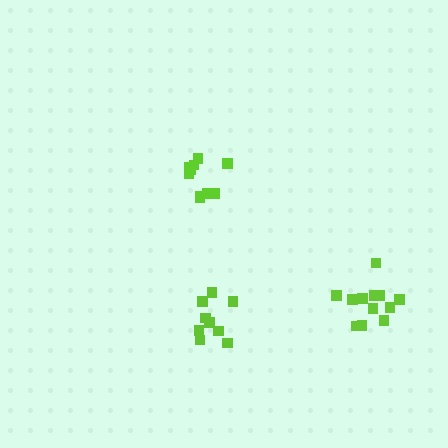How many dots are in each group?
Group 1: 9 dots, Group 2: 10 dots, Group 3: 12 dots (31 total).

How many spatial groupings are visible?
There are 3 spatial groupings.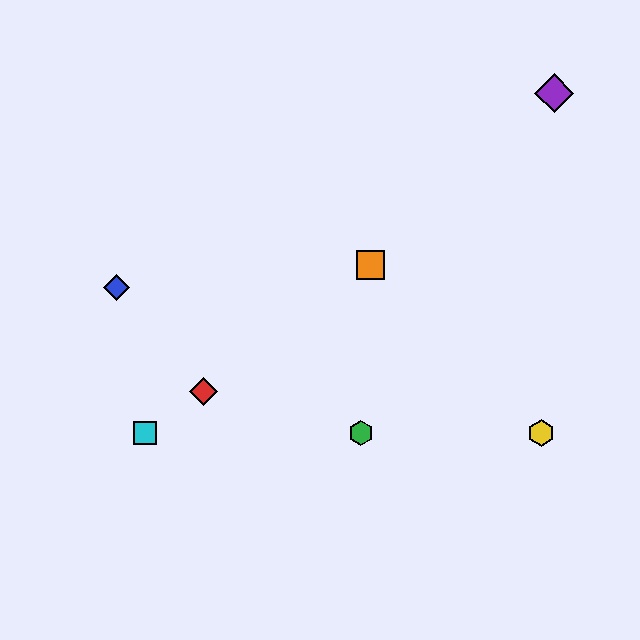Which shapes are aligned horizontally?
The green hexagon, the yellow hexagon, the cyan square are aligned horizontally.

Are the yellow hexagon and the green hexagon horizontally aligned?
Yes, both are at y≈433.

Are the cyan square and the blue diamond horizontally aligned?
No, the cyan square is at y≈433 and the blue diamond is at y≈288.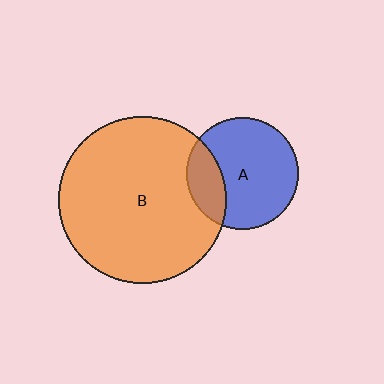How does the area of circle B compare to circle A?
Approximately 2.3 times.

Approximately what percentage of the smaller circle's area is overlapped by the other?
Approximately 25%.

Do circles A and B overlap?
Yes.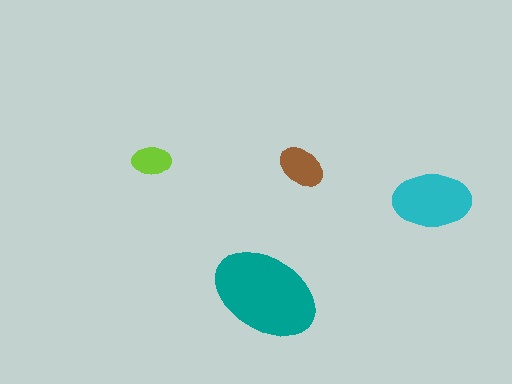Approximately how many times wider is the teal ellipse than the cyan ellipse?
About 1.5 times wider.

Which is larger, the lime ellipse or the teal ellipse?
The teal one.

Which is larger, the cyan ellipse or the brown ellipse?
The cyan one.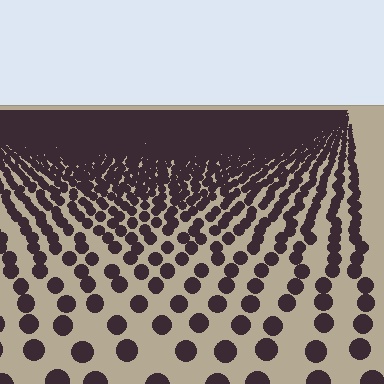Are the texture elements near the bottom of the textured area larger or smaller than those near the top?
Larger. Near the bottom, elements are closer to the viewer and appear at a bigger on-screen size.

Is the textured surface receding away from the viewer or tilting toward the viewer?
The surface is receding away from the viewer. Texture elements get smaller and denser toward the top.